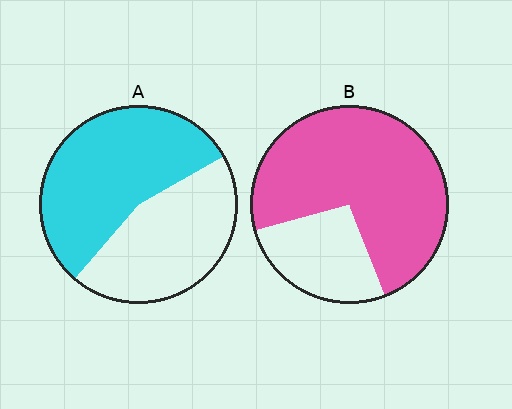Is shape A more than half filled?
Yes.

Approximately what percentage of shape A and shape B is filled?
A is approximately 55% and B is approximately 75%.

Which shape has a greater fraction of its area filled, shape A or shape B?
Shape B.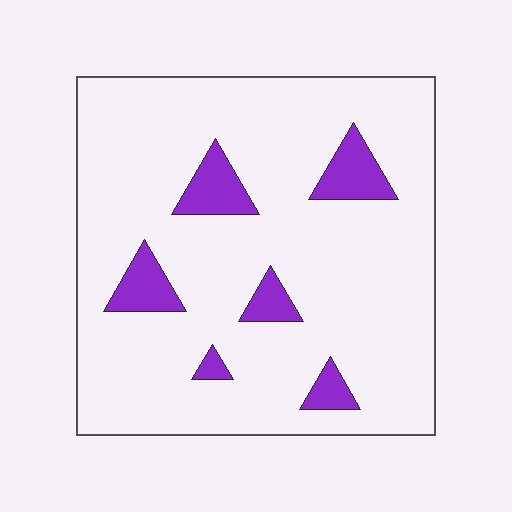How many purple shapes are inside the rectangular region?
6.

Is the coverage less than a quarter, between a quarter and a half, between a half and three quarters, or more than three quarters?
Less than a quarter.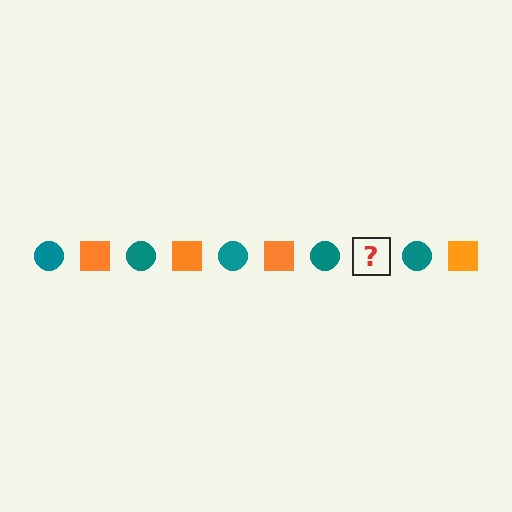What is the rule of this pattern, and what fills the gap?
The rule is that the pattern alternates between teal circle and orange square. The gap should be filled with an orange square.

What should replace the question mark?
The question mark should be replaced with an orange square.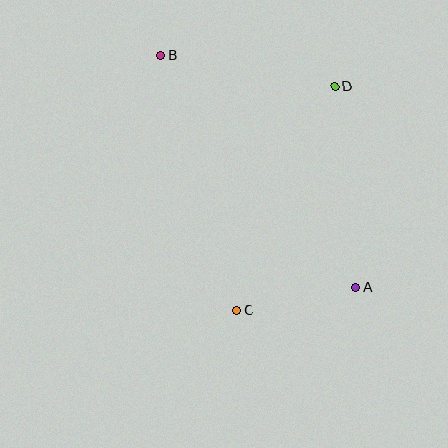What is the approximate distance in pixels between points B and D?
The distance between B and D is approximately 177 pixels.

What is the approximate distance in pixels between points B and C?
The distance between B and C is approximately 266 pixels.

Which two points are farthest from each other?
Points A and B are farthest from each other.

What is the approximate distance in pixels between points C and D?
The distance between C and D is approximately 245 pixels.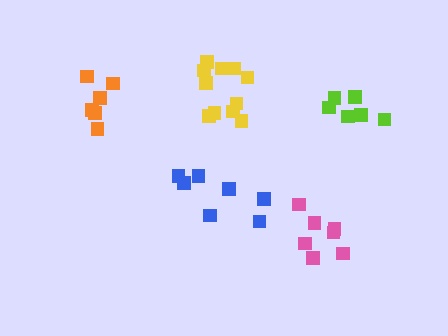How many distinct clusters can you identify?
There are 5 distinct clusters.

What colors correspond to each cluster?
The clusters are colored: blue, orange, lime, yellow, pink.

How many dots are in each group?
Group 1: 7 dots, Group 2: 6 dots, Group 3: 6 dots, Group 4: 11 dots, Group 5: 7 dots (37 total).